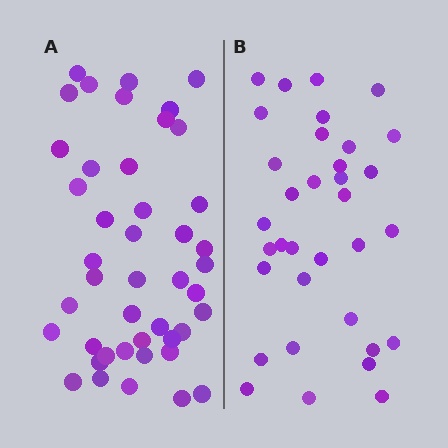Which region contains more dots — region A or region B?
Region A (the left region) has more dots.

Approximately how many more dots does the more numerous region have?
Region A has roughly 10 or so more dots than region B.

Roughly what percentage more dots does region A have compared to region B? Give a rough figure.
About 30% more.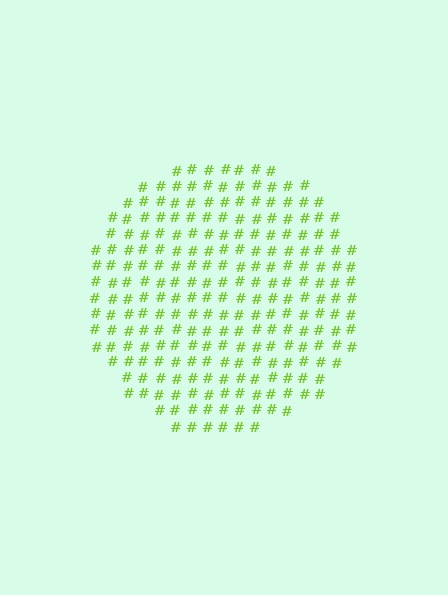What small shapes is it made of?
It is made of small hash symbols.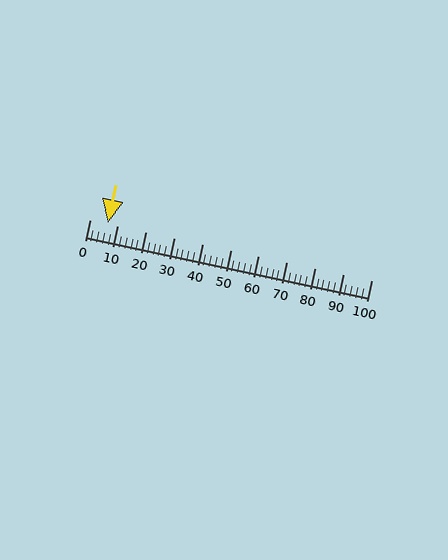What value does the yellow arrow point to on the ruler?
The yellow arrow points to approximately 6.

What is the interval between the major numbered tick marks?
The major tick marks are spaced 10 units apart.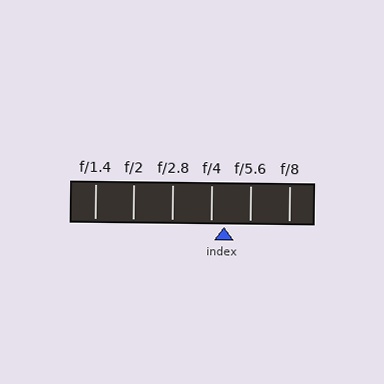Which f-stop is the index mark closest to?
The index mark is closest to f/4.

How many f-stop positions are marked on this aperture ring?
There are 6 f-stop positions marked.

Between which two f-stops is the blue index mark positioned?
The index mark is between f/4 and f/5.6.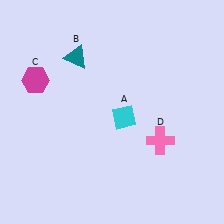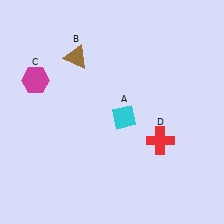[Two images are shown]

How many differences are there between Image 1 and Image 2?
There are 2 differences between the two images.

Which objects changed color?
B changed from teal to brown. D changed from pink to red.